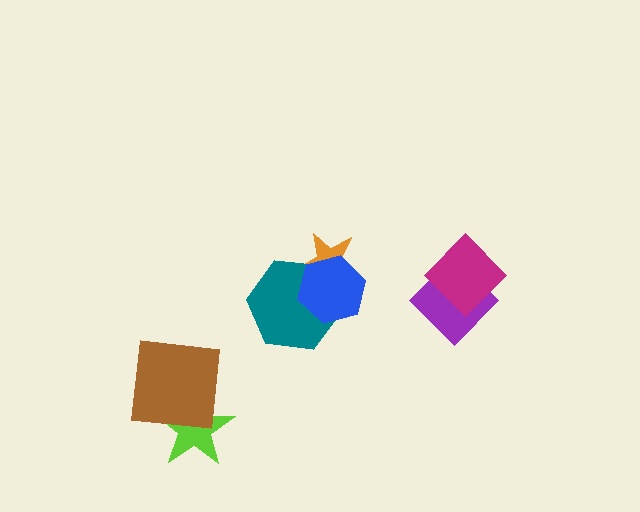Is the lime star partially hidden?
Yes, it is partially covered by another shape.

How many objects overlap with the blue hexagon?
2 objects overlap with the blue hexagon.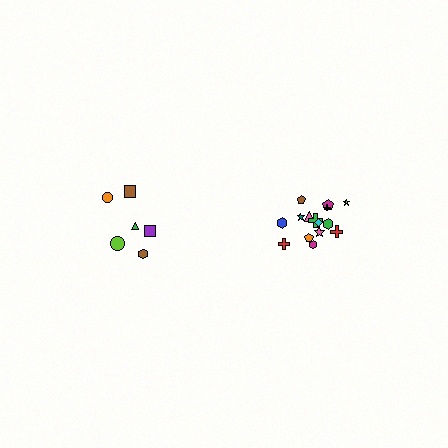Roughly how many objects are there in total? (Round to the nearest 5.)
Roughly 20 objects in total.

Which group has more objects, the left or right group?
The right group.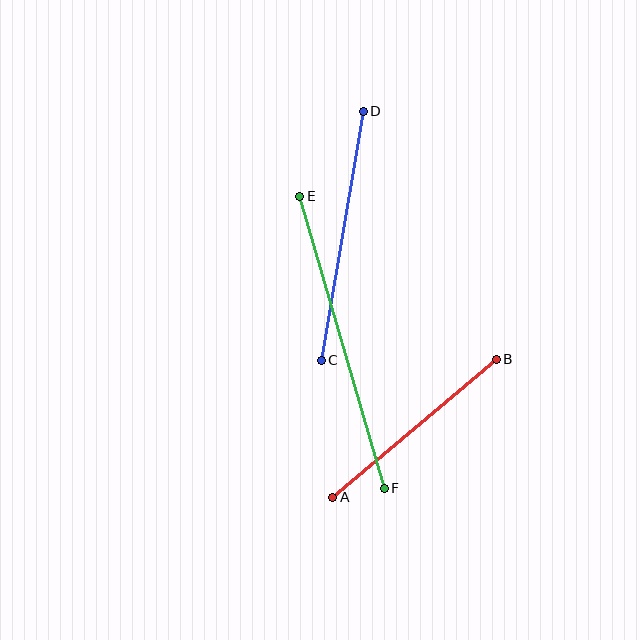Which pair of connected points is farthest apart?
Points E and F are farthest apart.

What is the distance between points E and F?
The distance is approximately 304 pixels.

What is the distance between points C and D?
The distance is approximately 253 pixels.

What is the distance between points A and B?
The distance is approximately 214 pixels.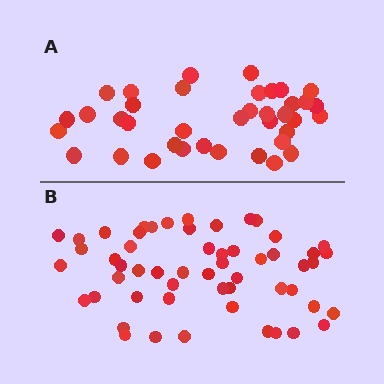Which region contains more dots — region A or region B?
Region B (the bottom region) has more dots.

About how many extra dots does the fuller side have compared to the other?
Region B has approximately 15 more dots than region A.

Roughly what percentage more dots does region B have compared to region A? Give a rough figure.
About 45% more.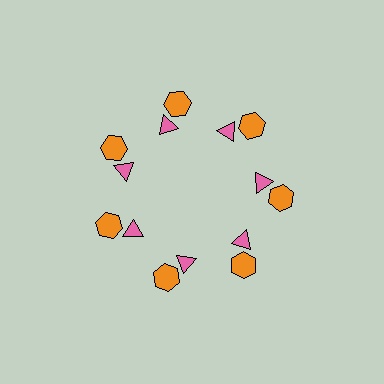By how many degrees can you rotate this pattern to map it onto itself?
The pattern maps onto itself every 51 degrees of rotation.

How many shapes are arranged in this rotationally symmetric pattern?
There are 14 shapes, arranged in 7 groups of 2.